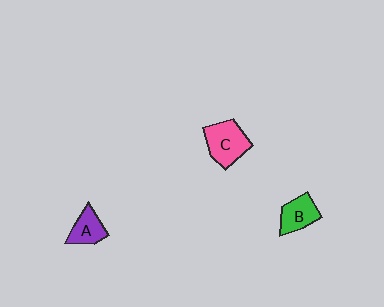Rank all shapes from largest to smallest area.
From largest to smallest: C (pink), B (green), A (purple).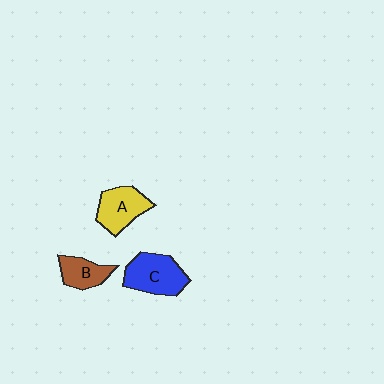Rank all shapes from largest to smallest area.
From largest to smallest: C (blue), A (yellow), B (brown).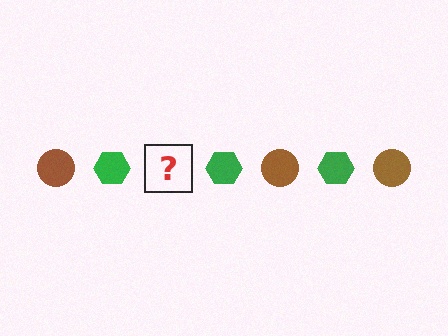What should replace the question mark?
The question mark should be replaced with a brown circle.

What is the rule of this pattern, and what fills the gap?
The rule is that the pattern alternates between brown circle and green hexagon. The gap should be filled with a brown circle.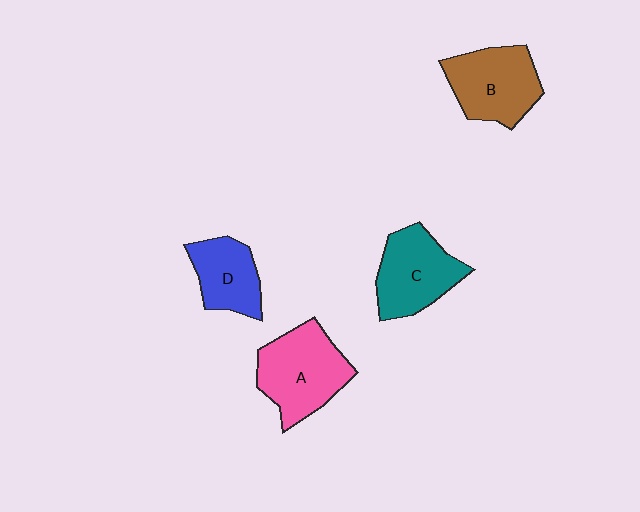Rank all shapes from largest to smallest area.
From largest to smallest: A (pink), B (brown), C (teal), D (blue).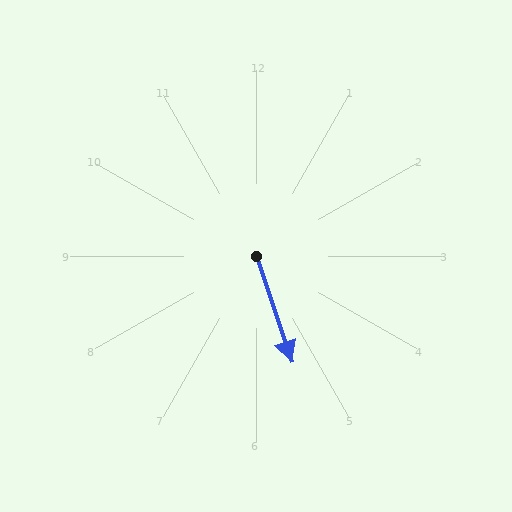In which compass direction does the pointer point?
South.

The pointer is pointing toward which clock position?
Roughly 5 o'clock.